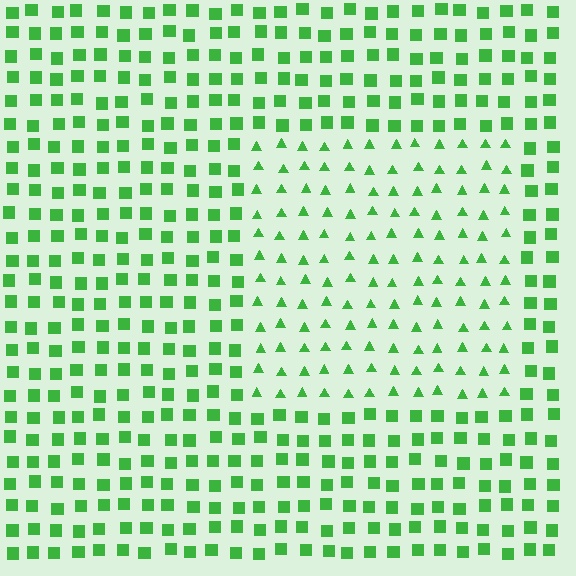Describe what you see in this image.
The image is filled with small green elements arranged in a uniform grid. A rectangle-shaped region contains triangles, while the surrounding area contains squares. The boundary is defined purely by the change in element shape.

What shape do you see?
I see a rectangle.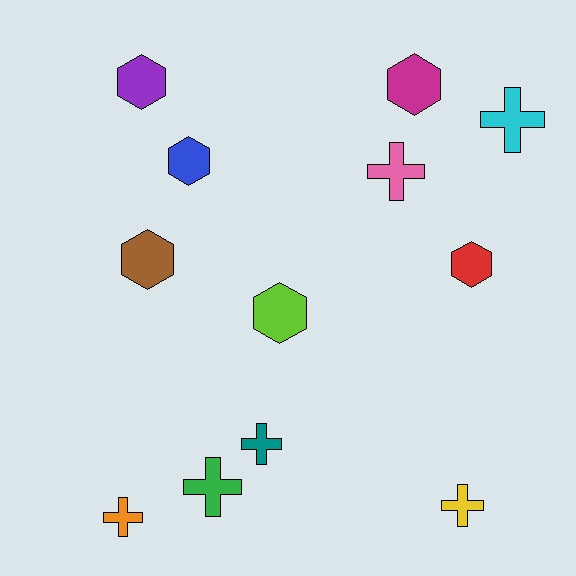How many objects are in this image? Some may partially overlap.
There are 12 objects.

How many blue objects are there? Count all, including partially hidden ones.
There is 1 blue object.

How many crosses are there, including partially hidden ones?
There are 6 crosses.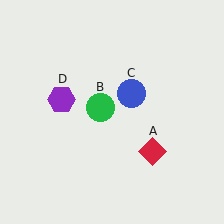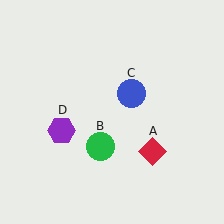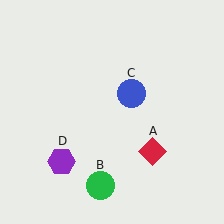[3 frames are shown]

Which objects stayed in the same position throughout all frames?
Red diamond (object A) and blue circle (object C) remained stationary.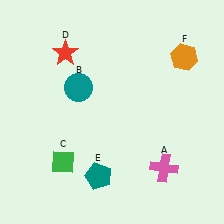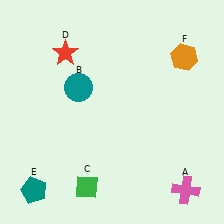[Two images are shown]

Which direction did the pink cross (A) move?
The pink cross (A) moved down.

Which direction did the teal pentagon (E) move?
The teal pentagon (E) moved left.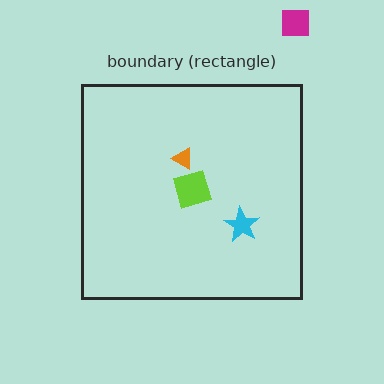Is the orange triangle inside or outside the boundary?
Inside.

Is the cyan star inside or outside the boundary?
Inside.